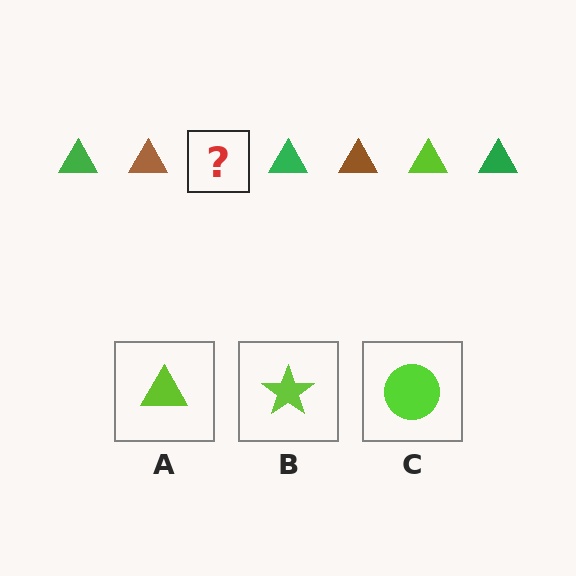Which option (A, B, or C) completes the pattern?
A.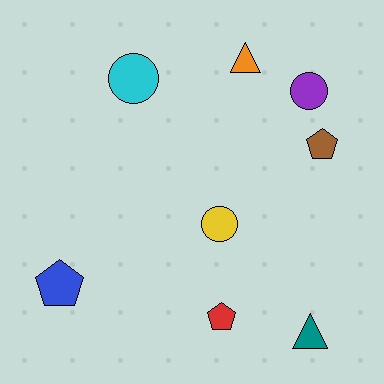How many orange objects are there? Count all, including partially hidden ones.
There is 1 orange object.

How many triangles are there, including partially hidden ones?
There are 2 triangles.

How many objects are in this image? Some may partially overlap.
There are 8 objects.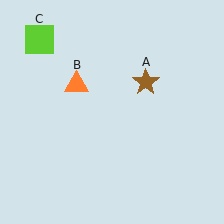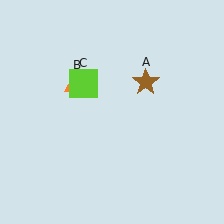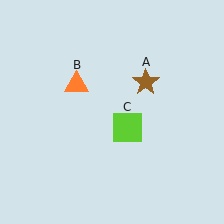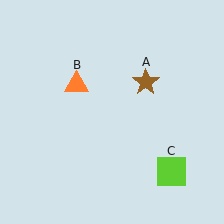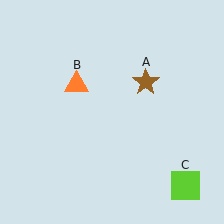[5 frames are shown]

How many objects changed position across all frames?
1 object changed position: lime square (object C).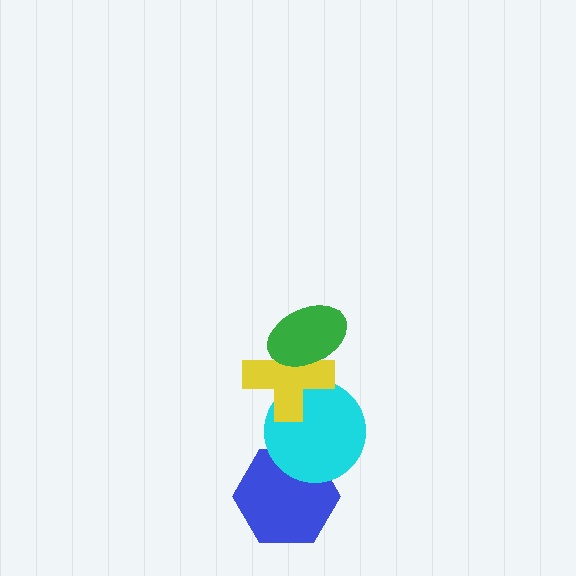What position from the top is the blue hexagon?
The blue hexagon is 4th from the top.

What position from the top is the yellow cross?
The yellow cross is 2nd from the top.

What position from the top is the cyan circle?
The cyan circle is 3rd from the top.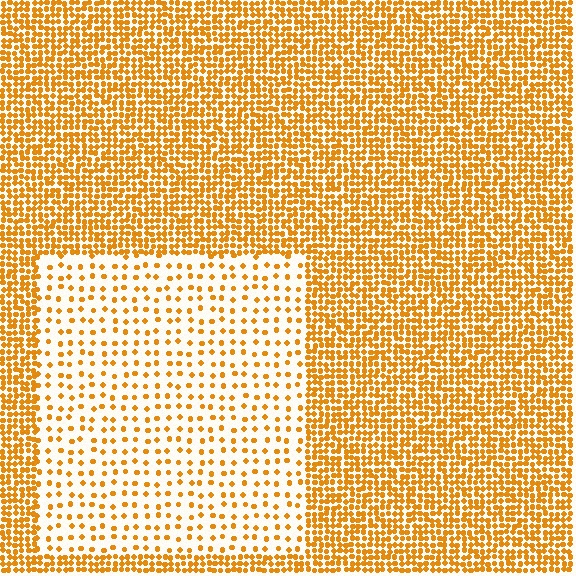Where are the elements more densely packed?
The elements are more densely packed outside the rectangle boundary.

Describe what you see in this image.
The image contains small orange elements arranged at two different densities. A rectangle-shaped region is visible where the elements are less densely packed than the surrounding area.